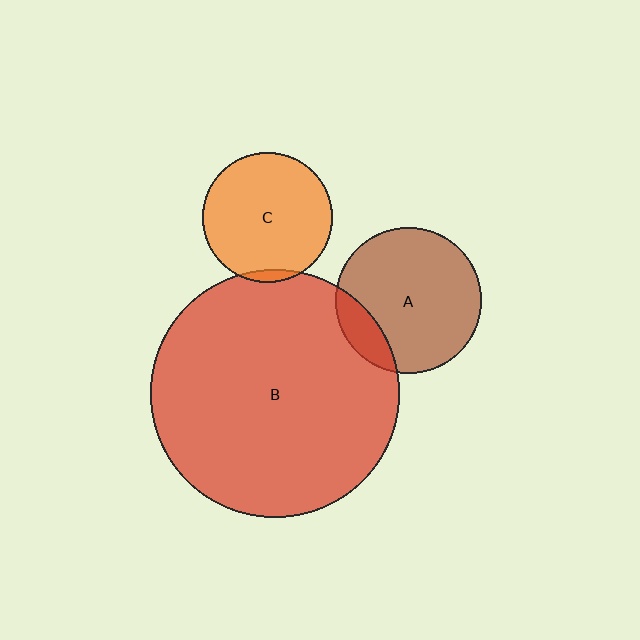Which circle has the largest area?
Circle B (red).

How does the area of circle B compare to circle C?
Approximately 3.6 times.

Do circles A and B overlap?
Yes.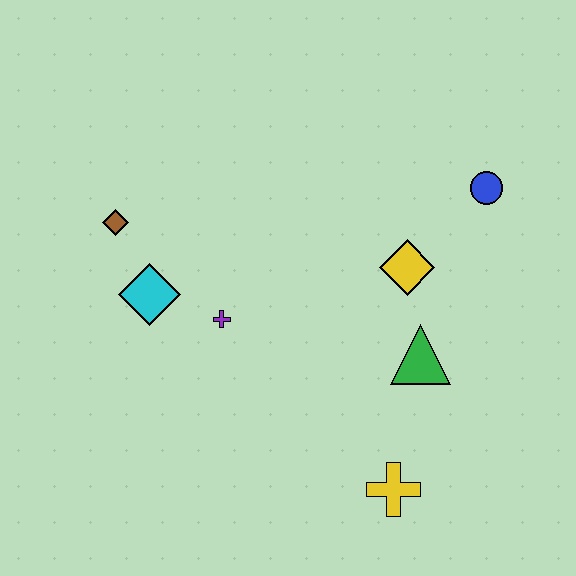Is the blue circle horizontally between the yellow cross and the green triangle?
No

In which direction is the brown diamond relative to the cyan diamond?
The brown diamond is above the cyan diamond.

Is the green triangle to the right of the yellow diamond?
Yes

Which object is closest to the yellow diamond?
The green triangle is closest to the yellow diamond.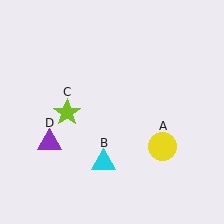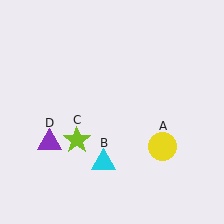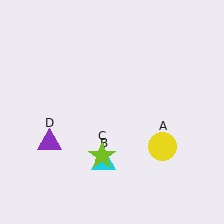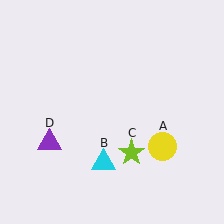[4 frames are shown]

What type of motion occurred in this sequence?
The lime star (object C) rotated counterclockwise around the center of the scene.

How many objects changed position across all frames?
1 object changed position: lime star (object C).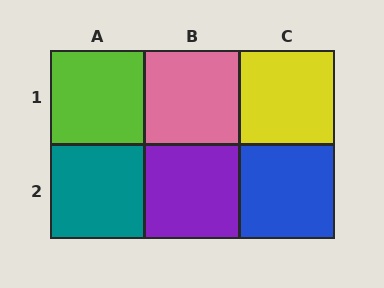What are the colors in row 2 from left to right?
Teal, purple, blue.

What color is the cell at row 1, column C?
Yellow.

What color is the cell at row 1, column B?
Pink.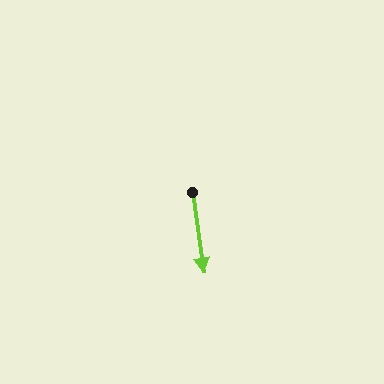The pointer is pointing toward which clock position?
Roughly 6 o'clock.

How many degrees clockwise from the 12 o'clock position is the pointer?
Approximately 172 degrees.